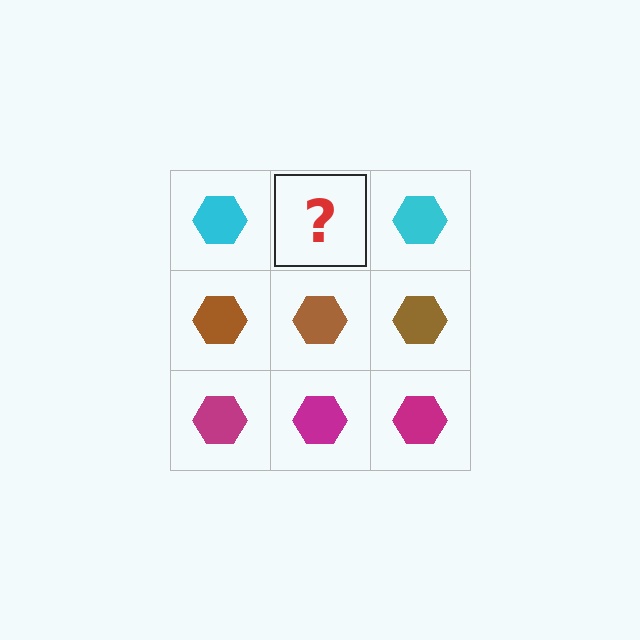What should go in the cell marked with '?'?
The missing cell should contain a cyan hexagon.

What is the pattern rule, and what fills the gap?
The rule is that each row has a consistent color. The gap should be filled with a cyan hexagon.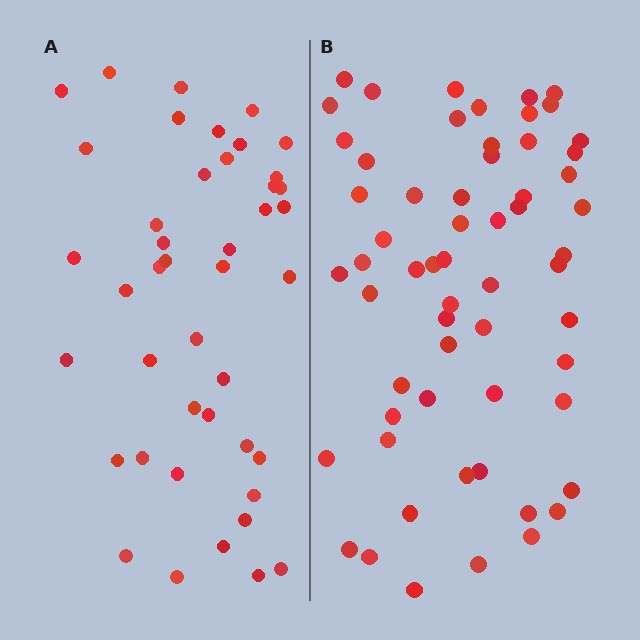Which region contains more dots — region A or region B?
Region B (the right region) has more dots.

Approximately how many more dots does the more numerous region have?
Region B has approximately 15 more dots than region A.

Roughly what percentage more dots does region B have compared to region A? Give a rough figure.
About 40% more.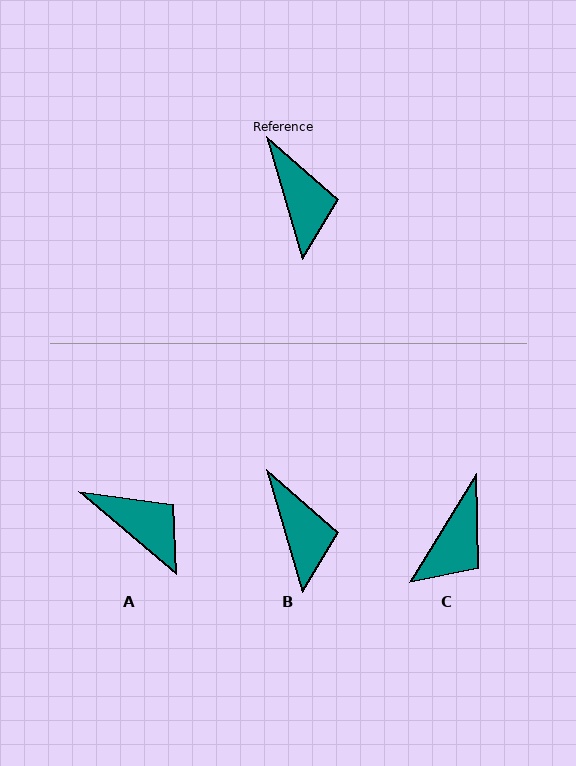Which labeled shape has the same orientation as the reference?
B.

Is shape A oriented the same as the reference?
No, it is off by about 33 degrees.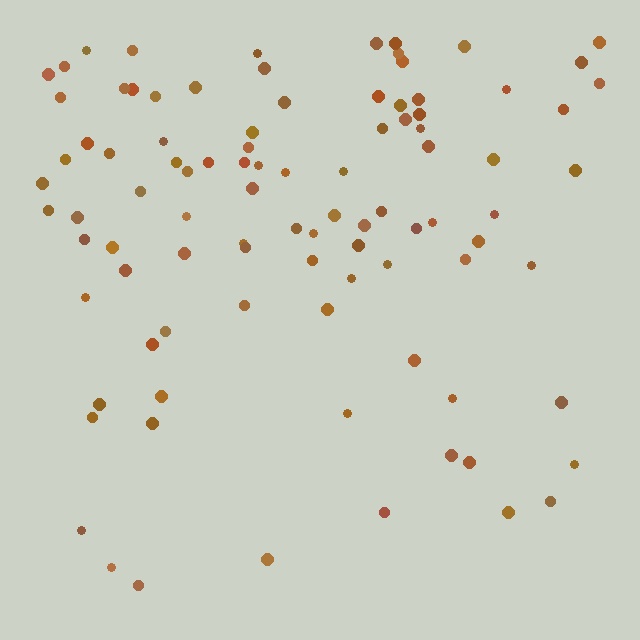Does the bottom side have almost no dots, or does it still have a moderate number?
Still a moderate number, just noticeably fewer than the top.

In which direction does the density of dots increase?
From bottom to top, with the top side densest.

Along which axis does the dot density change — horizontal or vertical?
Vertical.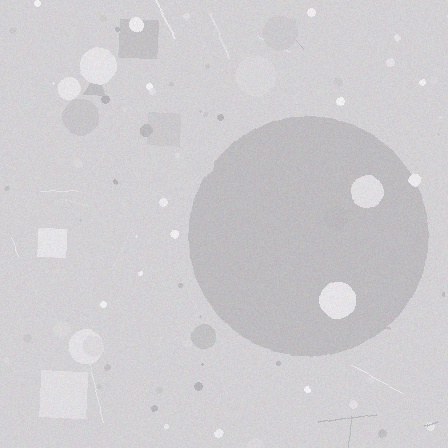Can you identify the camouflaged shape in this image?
The camouflaged shape is a circle.